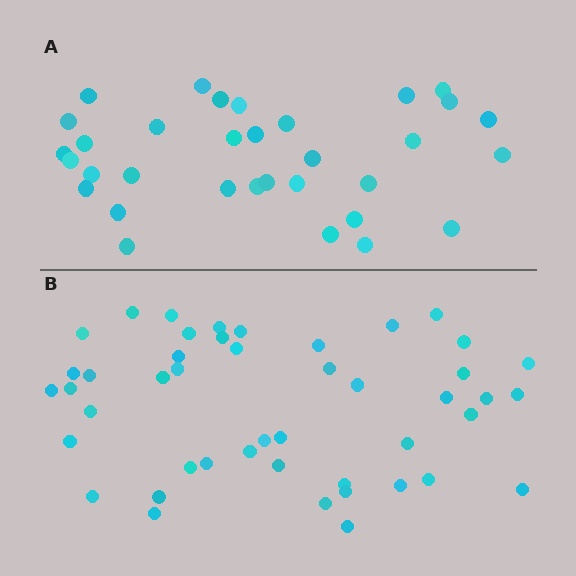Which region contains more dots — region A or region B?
Region B (the bottom region) has more dots.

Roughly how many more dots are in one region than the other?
Region B has approximately 15 more dots than region A.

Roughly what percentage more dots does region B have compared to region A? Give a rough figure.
About 40% more.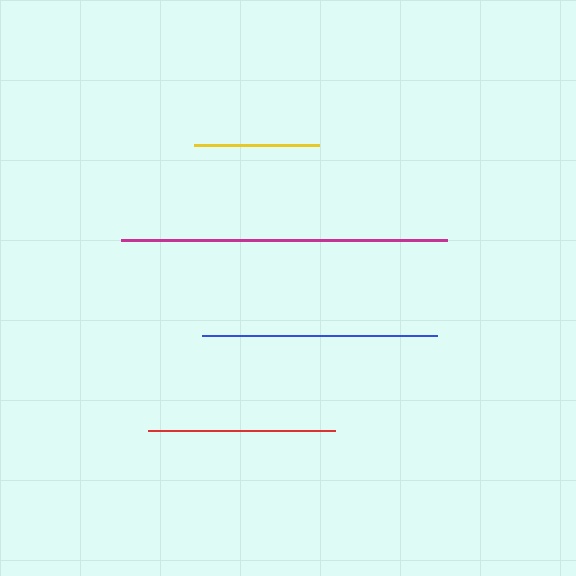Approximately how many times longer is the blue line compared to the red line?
The blue line is approximately 1.3 times the length of the red line.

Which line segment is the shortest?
The yellow line is the shortest at approximately 125 pixels.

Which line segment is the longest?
The magenta line is the longest at approximately 327 pixels.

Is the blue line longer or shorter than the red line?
The blue line is longer than the red line.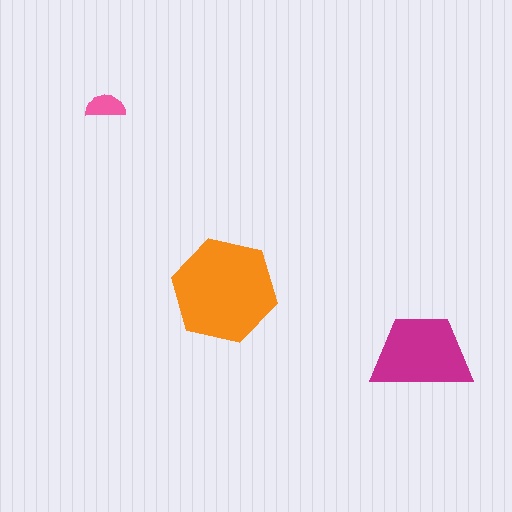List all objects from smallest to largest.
The pink semicircle, the magenta trapezoid, the orange hexagon.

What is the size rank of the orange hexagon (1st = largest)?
1st.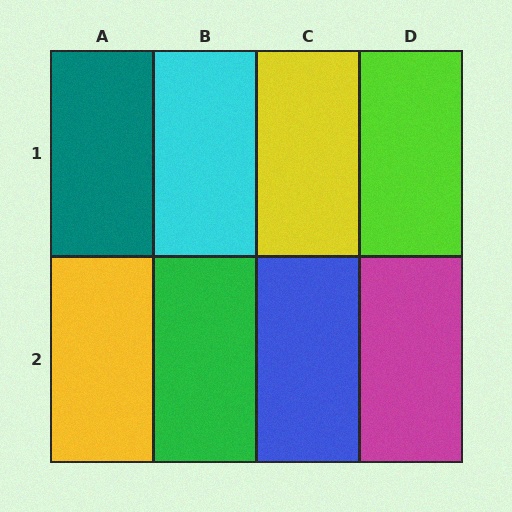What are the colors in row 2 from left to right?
Yellow, green, blue, magenta.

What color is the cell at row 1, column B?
Cyan.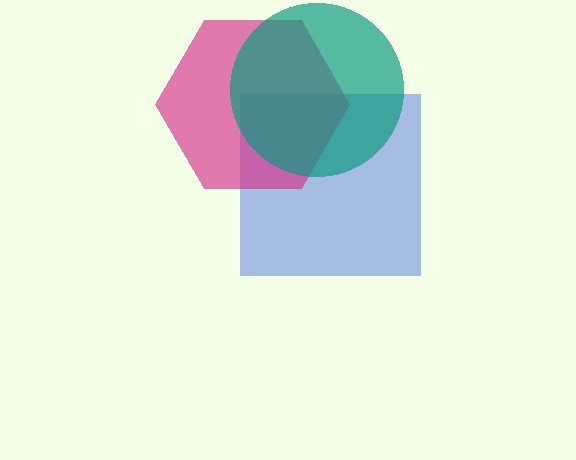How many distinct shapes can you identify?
There are 3 distinct shapes: a blue square, a magenta hexagon, a teal circle.